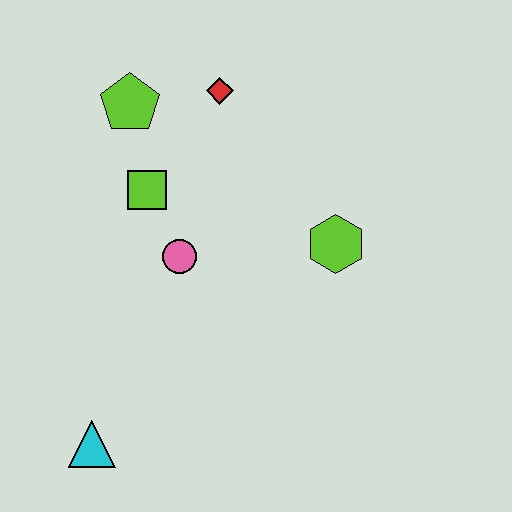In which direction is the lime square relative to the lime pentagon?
The lime square is below the lime pentagon.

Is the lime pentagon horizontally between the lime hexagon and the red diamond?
No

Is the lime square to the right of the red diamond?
No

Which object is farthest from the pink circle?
The cyan triangle is farthest from the pink circle.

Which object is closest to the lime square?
The pink circle is closest to the lime square.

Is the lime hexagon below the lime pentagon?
Yes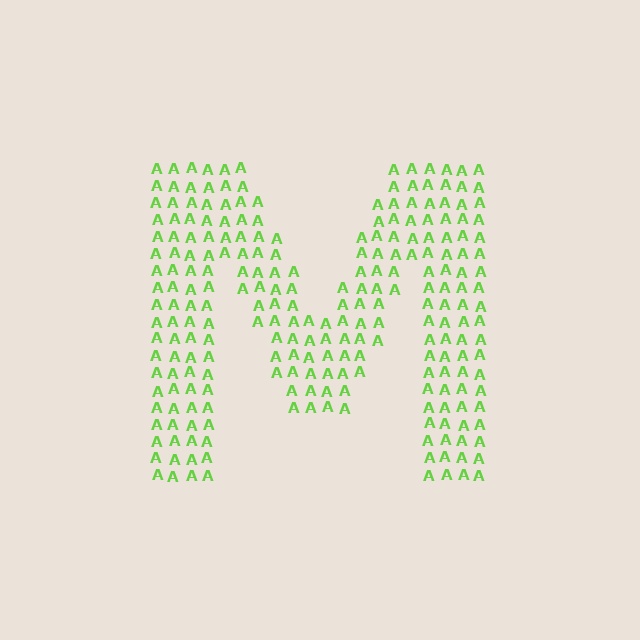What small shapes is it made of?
It is made of small letter A's.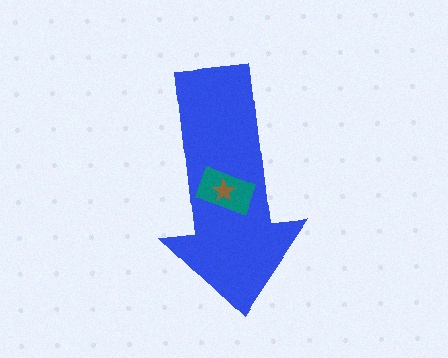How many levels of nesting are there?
3.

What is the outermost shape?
The blue arrow.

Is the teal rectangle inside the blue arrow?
Yes.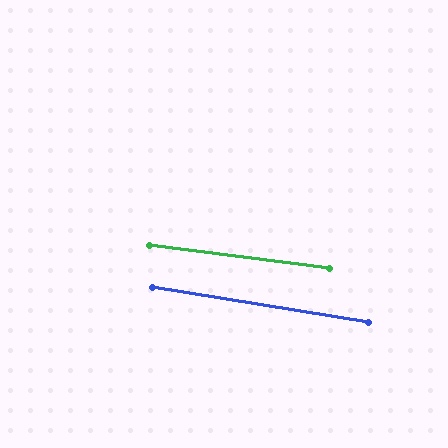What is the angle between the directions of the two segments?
Approximately 2 degrees.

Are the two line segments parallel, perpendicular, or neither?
Parallel — their directions differ by only 1.7°.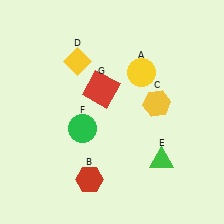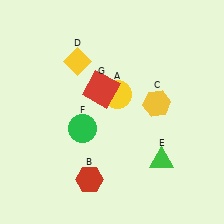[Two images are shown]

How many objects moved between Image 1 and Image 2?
1 object moved between the two images.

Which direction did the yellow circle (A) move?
The yellow circle (A) moved left.